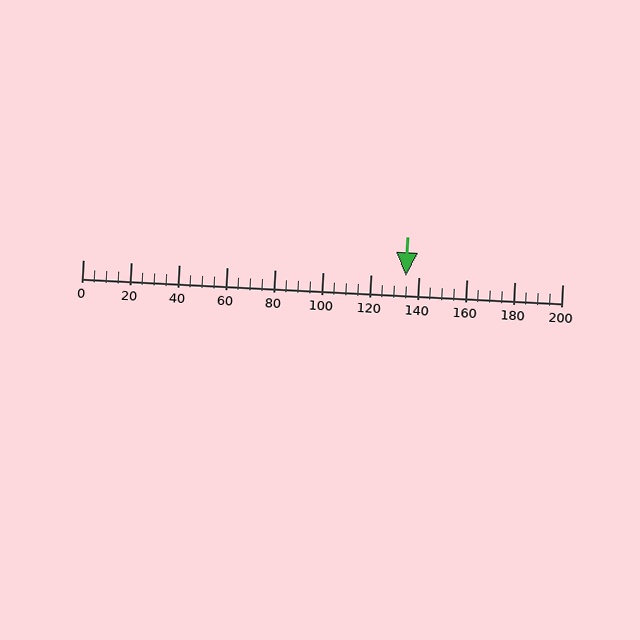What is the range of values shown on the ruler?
The ruler shows values from 0 to 200.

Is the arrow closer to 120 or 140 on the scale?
The arrow is closer to 140.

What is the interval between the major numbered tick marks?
The major tick marks are spaced 20 units apart.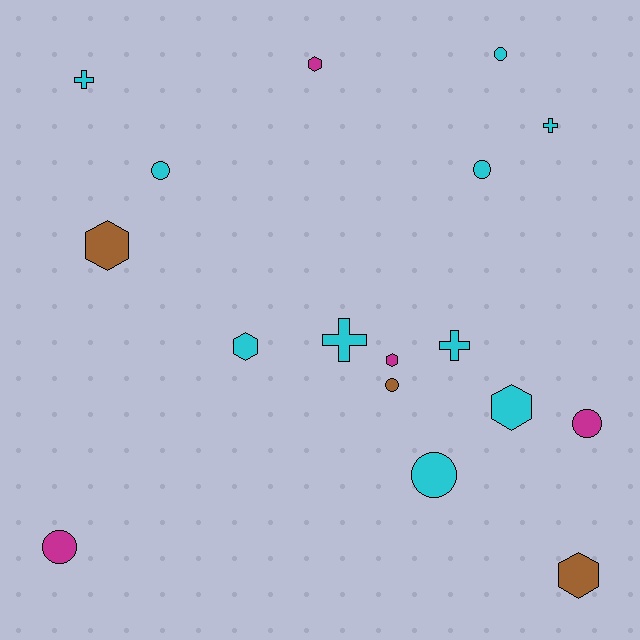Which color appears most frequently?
Cyan, with 10 objects.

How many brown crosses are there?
There are no brown crosses.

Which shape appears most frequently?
Circle, with 7 objects.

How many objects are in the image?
There are 17 objects.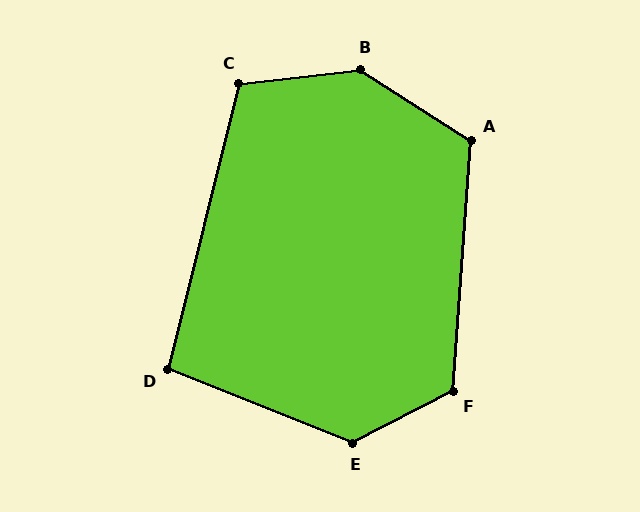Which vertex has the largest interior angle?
B, at approximately 141 degrees.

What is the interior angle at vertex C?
Approximately 111 degrees (obtuse).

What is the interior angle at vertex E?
Approximately 131 degrees (obtuse).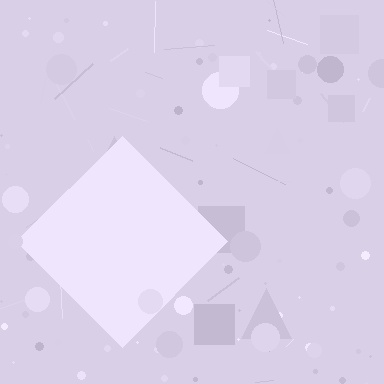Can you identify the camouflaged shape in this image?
The camouflaged shape is a diamond.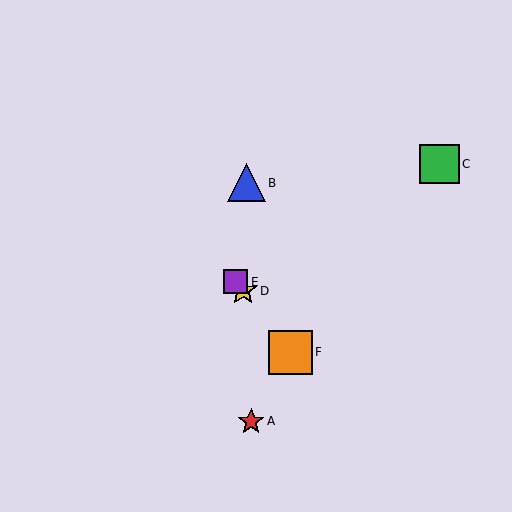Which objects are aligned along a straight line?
Objects D, E, F are aligned along a straight line.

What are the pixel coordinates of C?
Object C is at (439, 164).